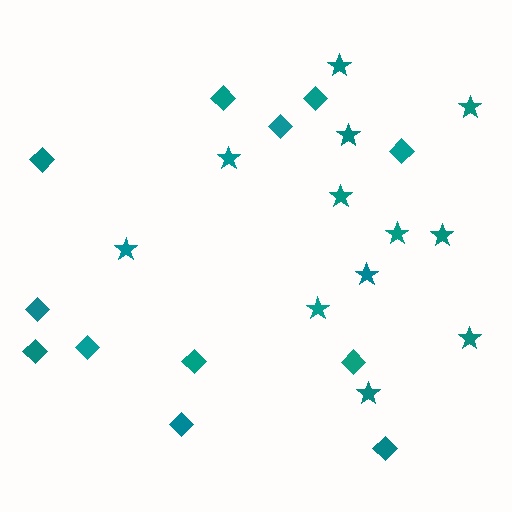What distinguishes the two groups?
There are 2 groups: one group of stars (12) and one group of diamonds (12).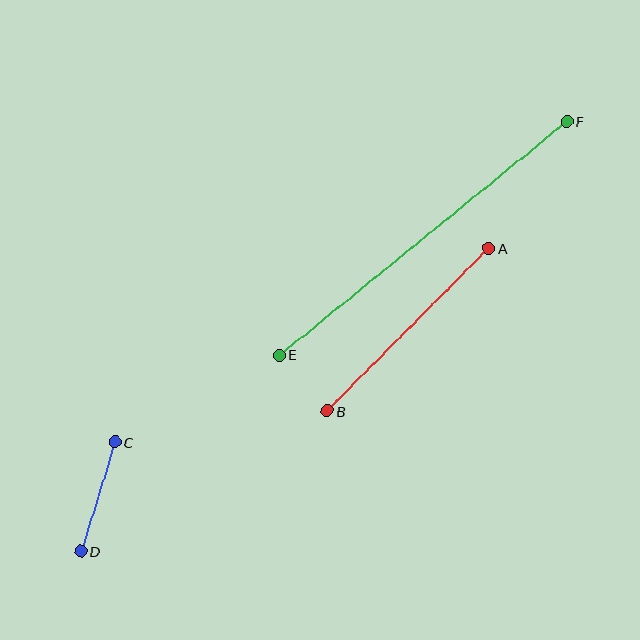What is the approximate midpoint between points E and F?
The midpoint is at approximately (423, 238) pixels.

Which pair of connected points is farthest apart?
Points E and F are farthest apart.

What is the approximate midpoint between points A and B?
The midpoint is at approximately (408, 330) pixels.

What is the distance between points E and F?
The distance is approximately 370 pixels.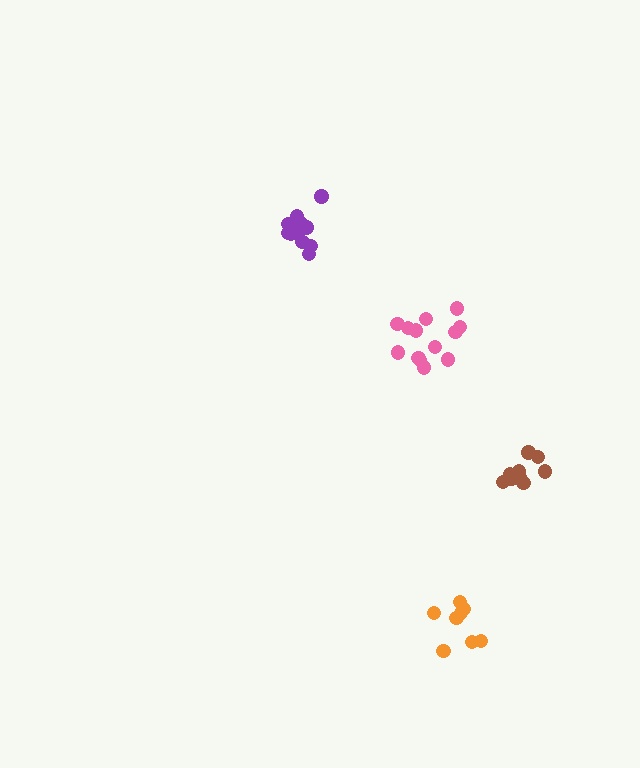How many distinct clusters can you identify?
There are 4 distinct clusters.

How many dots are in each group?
Group 1: 13 dots, Group 2: 9 dots, Group 3: 9 dots, Group 4: 13 dots (44 total).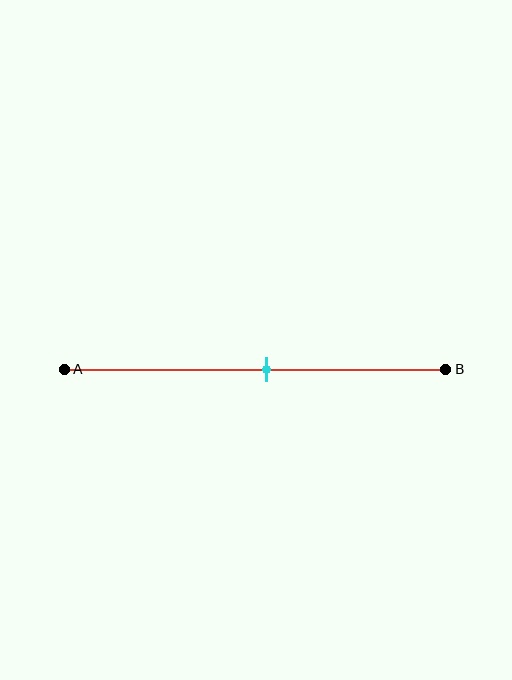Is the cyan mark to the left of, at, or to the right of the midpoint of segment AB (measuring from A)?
The cyan mark is to the right of the midpoint of segment AB.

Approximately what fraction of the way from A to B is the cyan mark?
The cyan mark is approximately 55% of the way from A to B.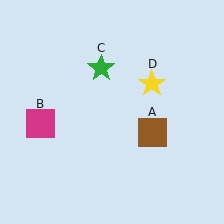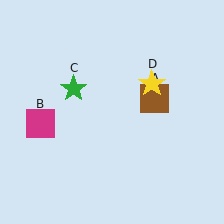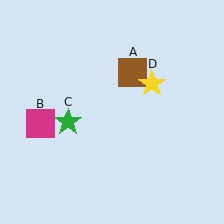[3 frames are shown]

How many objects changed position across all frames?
2 objects changed position: brown square (object A), green star (object C).